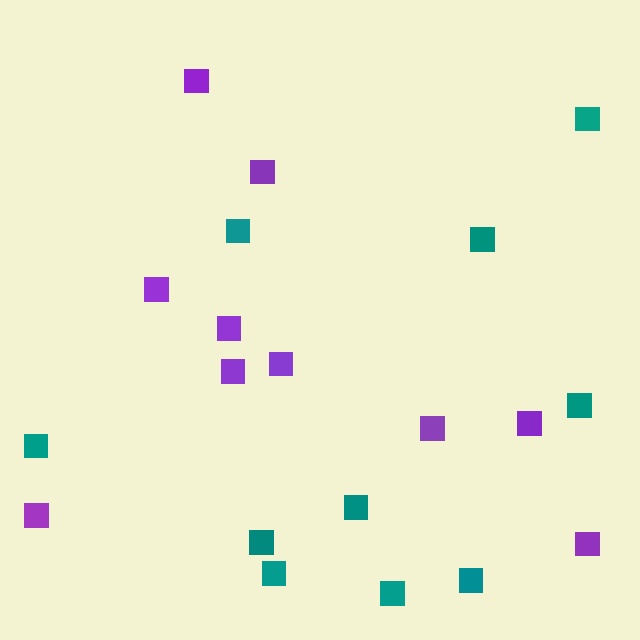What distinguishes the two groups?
There are 2 groups: one group of teal squares (10) and one group of purple squares (10).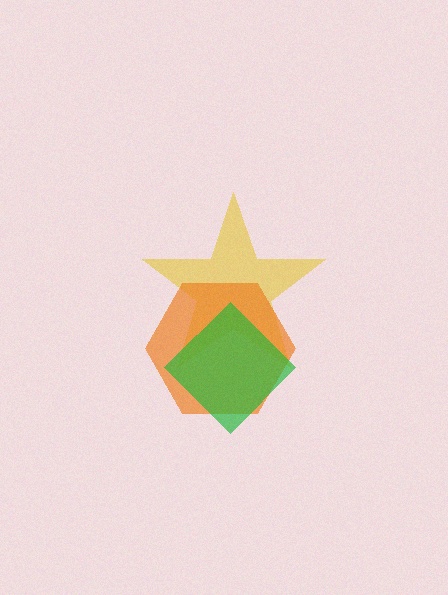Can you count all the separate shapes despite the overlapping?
Yes, there are 3 separate shapes.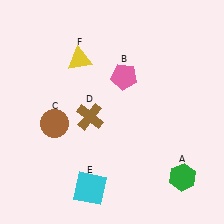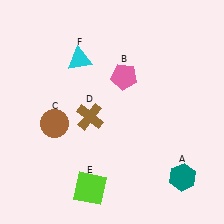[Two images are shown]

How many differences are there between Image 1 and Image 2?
There are 3 differences between the two images.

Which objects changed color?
A changed from green to teal. E changed from cyan to lime. F changed from yellow to cyan.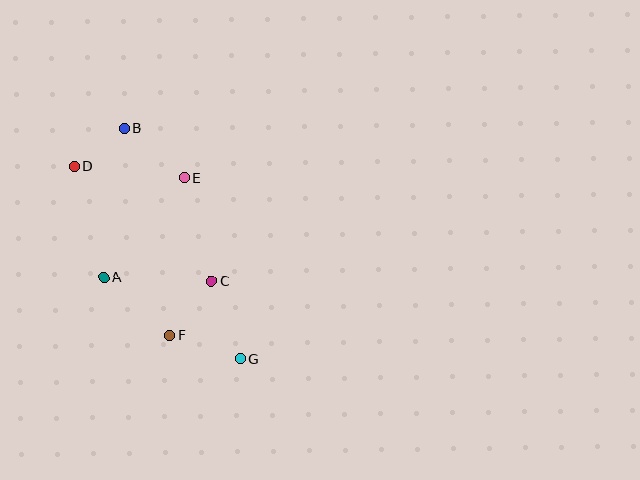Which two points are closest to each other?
Points B and D are closest to each other.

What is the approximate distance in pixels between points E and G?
The distance between E and G is approximately 190 pixels.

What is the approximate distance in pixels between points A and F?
The distance between A and F is approximately 88 pixels.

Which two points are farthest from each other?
Points B and G are farthest from each other.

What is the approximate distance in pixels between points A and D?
The distance between A and D is approximately 114 pixels.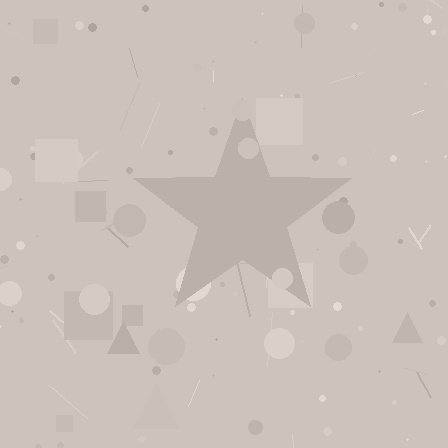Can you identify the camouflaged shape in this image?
The camouflaged shape is a star.